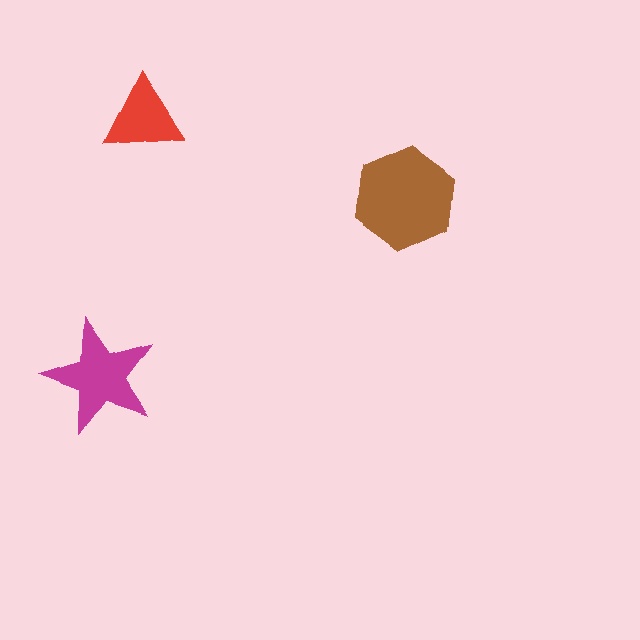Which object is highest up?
The red triangle is topmost.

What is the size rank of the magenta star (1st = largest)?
2nd.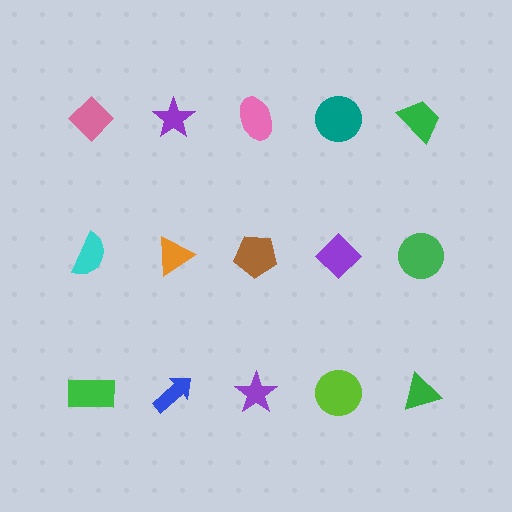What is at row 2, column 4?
A purple diamond.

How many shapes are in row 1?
5 shapes.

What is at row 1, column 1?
A pink diamond.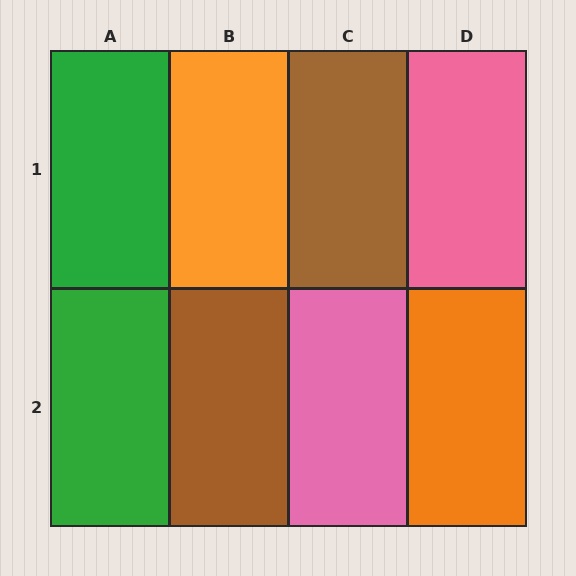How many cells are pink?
2 cells are pink.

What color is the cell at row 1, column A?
Green.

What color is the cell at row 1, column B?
Orange.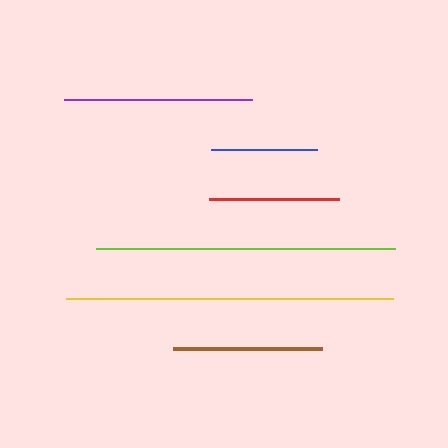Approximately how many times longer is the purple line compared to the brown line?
The purple line is approximately 1.3 times the length of the brown line.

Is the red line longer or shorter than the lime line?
The lime line is longer than the red line.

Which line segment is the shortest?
The blue line is the shortest at approximately 106 pixels.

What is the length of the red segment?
The red segment is approximately 129 pixels long.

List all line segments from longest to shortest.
From longest to shortest: yellow, lime, purple, brown, red, blue.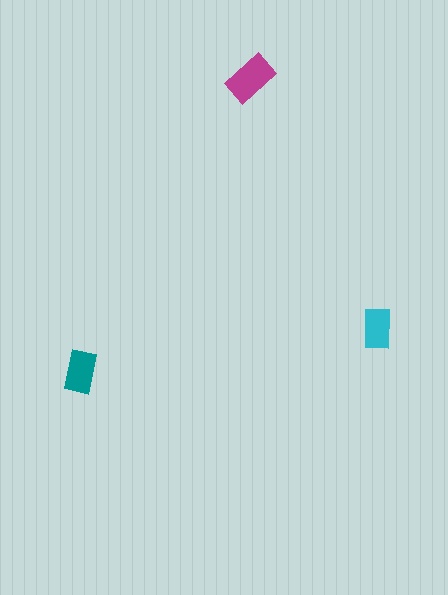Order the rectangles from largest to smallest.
the magenta one, the teal one, the cyan one.